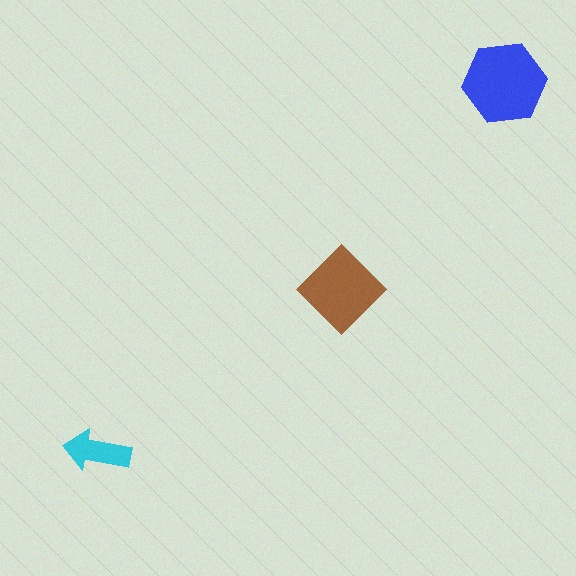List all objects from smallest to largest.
The cyan arrow, the brown diamond, the blue hexagon.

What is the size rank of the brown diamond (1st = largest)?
2nd.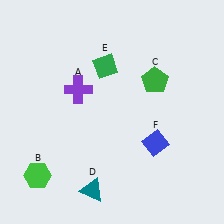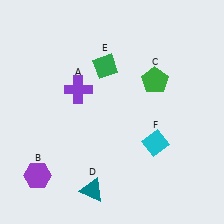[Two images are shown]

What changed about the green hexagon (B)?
In Image 1, B is green. In Image 2, it changed to purple.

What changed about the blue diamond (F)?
In Image 1, F is blue. In Image 2, it changed to cyan.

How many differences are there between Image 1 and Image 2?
There are 2 differences between the two images.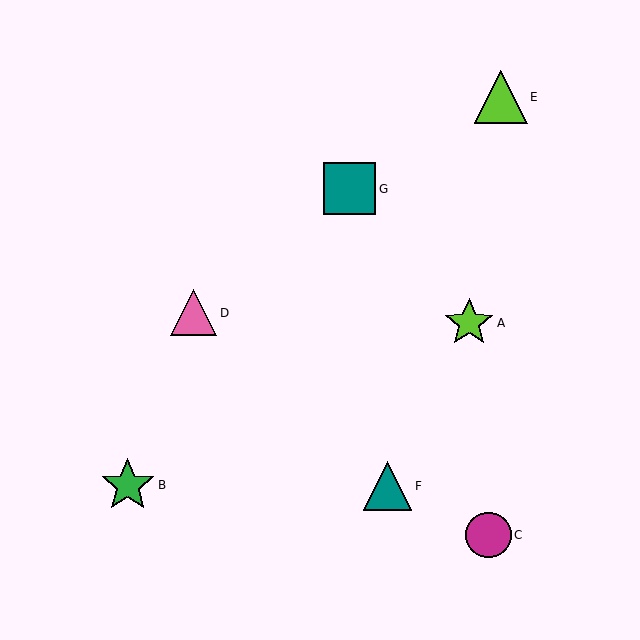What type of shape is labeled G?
Shape G is a teal square.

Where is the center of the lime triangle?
The center of the lime triangle is at (501, 97).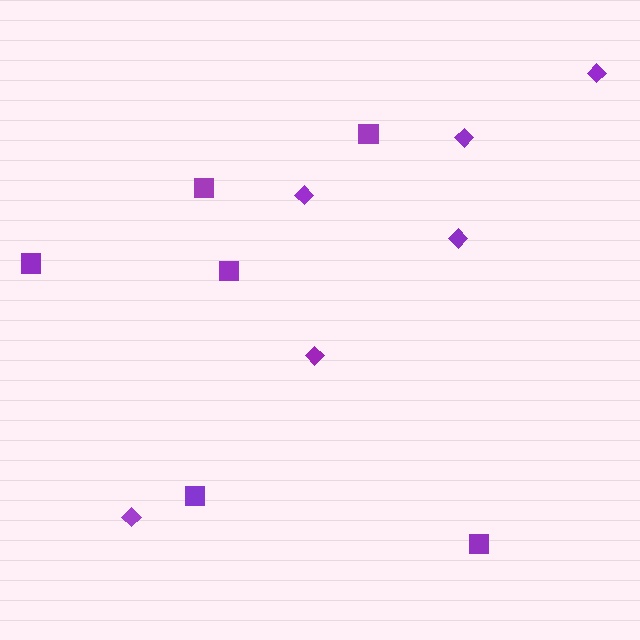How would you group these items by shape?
There are 2 groups: one group of diamonds (6) and one group of squares (6).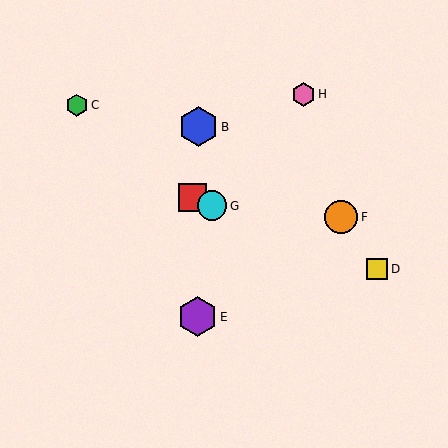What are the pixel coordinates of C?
Object C is at (77, 105).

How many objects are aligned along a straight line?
3 objects (A, D, G) are aligned along a straight line.